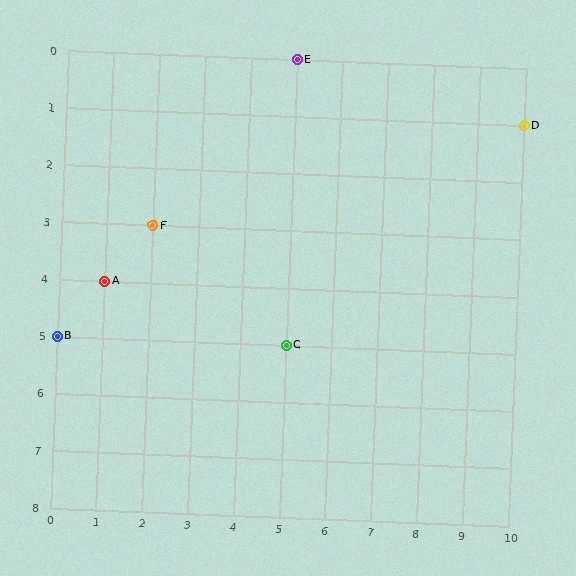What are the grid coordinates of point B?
Point B is at grid coordinates (0, 5).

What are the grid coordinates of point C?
Point C is at grid coordinates (5, 5).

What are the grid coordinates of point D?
Point D is at grid coordinates (10, 1).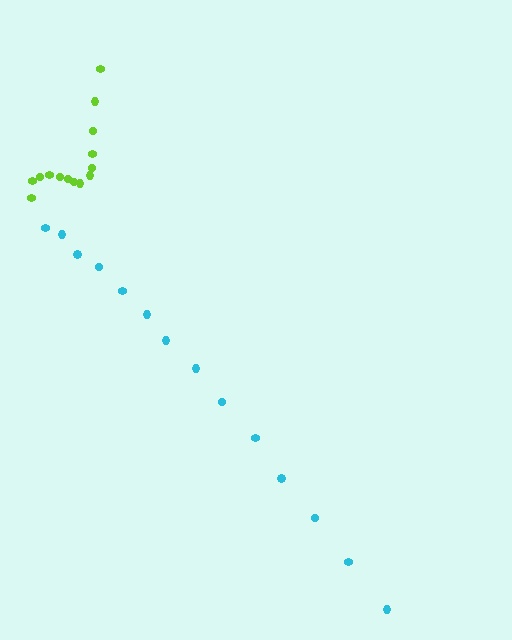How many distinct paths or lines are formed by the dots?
There are 2 distinct paths.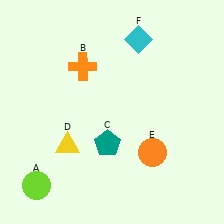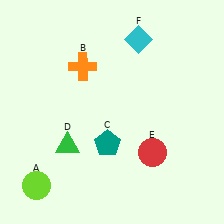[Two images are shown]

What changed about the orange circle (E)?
In Image 1, E is orange. In Image 2, it changed to red.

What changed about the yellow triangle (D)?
In Image 1, D is yellow. In Image 2, it changed to green.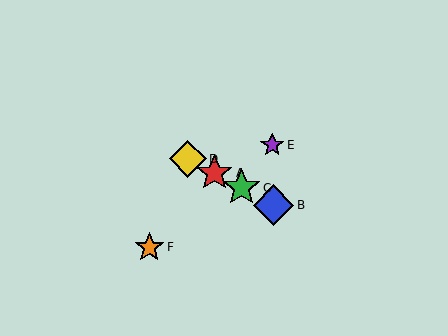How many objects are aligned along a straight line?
4 objects (A, B, C, D) are aligned along a straight line.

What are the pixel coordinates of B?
Object B is at (273, 205).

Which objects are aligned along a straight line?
Objects A, B, C, D are aligned along a straight line.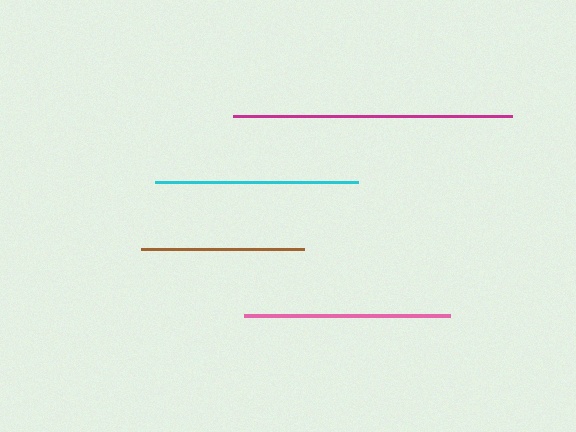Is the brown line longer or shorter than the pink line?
The pink line is longer than the brown line.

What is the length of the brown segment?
The brown segment is approximately 163 pixels long.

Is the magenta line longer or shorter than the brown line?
The magenta line is longer than the brown line.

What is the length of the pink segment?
The pink segment is approximately 207 pixels long.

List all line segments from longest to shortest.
From longest to shortest: magenta, pink, cyan, brown.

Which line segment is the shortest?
The brown line is the shortest at approximately 163 pixels.